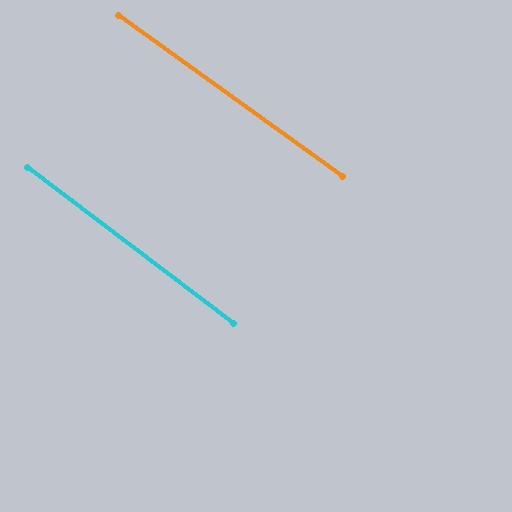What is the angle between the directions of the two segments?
Approximately 1 degree.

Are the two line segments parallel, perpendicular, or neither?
Parallel — their directions differ by only 1.4°.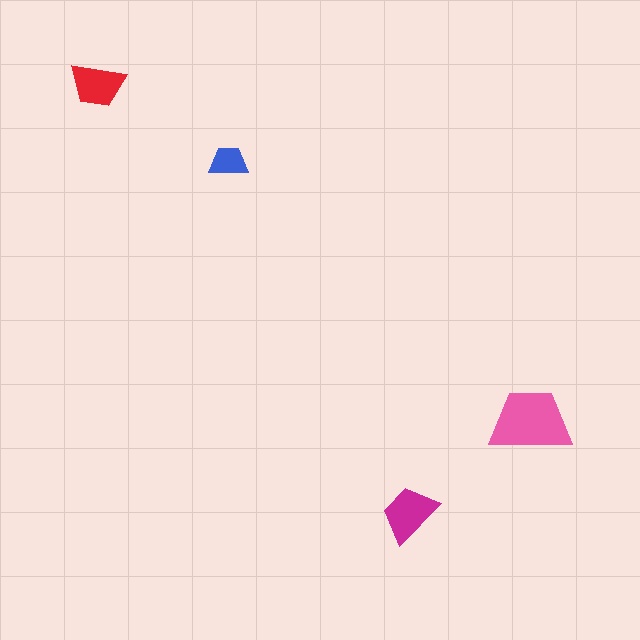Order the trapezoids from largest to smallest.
the pink one, the magenta one, the red one, the blue one.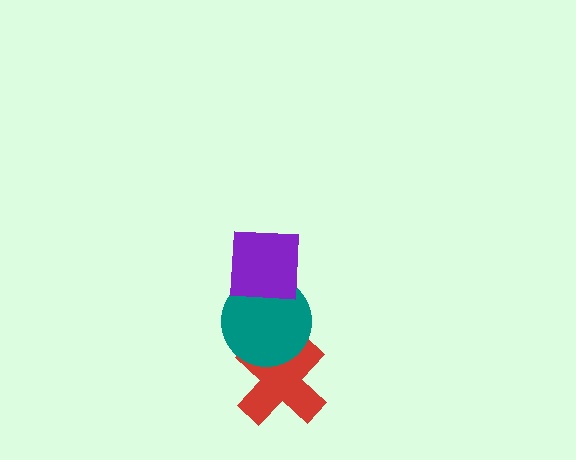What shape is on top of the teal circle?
The purple square is on top of the teal circle.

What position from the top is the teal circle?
The teal circle is 2nd from the top.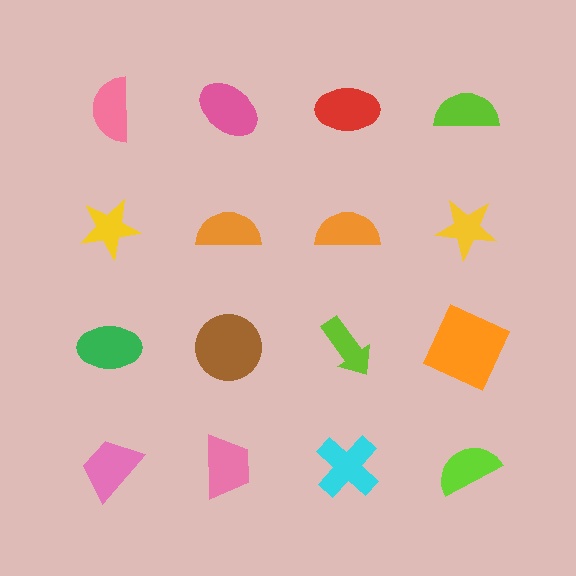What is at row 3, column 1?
A green ellipse.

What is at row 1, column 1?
A pink semicircle.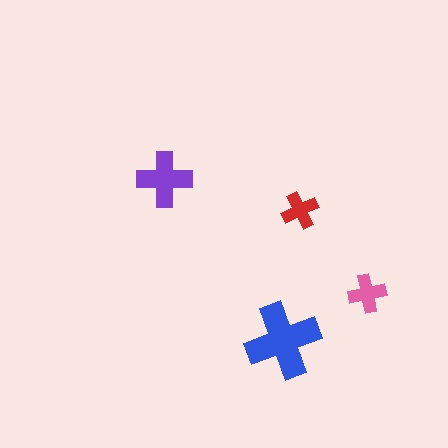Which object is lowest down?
The blue cross is bottommost.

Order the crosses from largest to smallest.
the blue one, the purple one, the pink one, the red one.